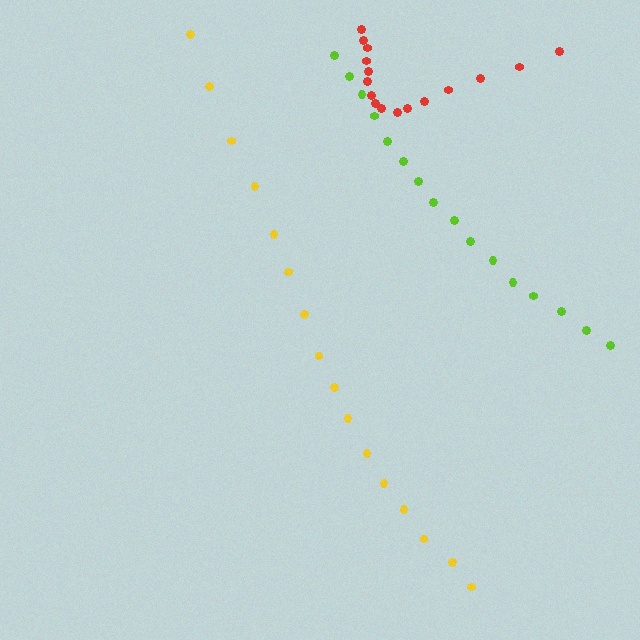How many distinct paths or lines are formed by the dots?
There are 3 distinct paths.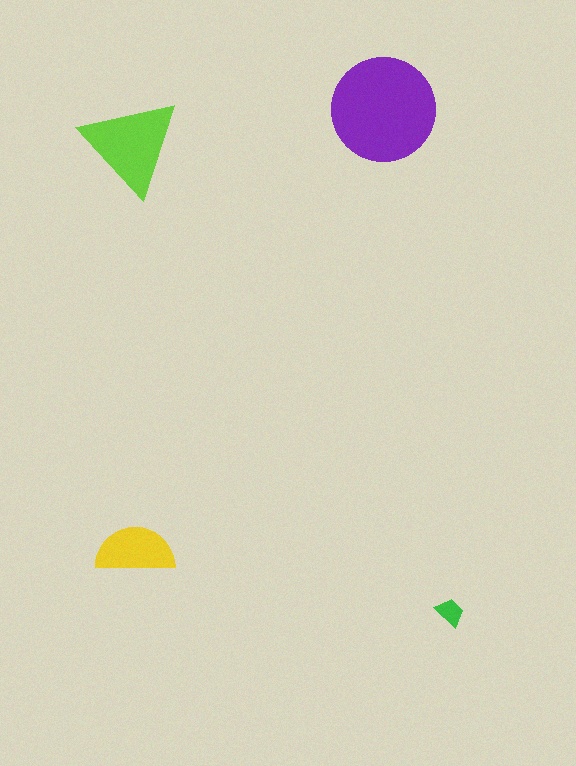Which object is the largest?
The purple circle.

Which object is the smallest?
The green trapezoid.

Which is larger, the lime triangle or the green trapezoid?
The lime triangle.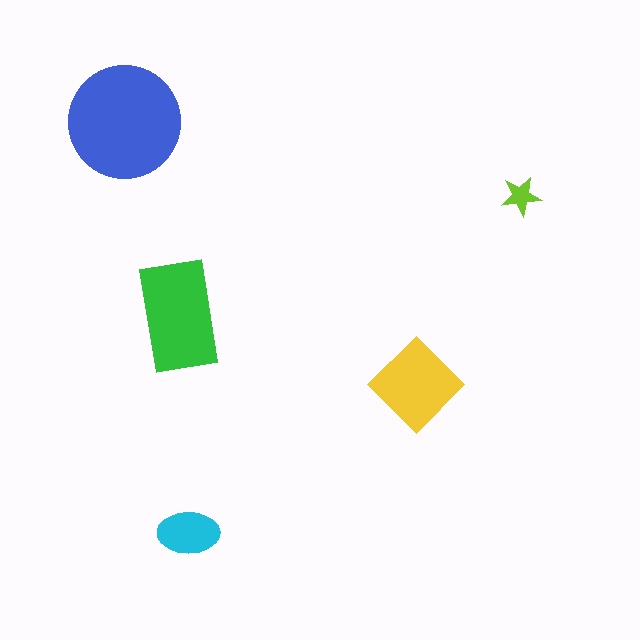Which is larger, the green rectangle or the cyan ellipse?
The green rectangle.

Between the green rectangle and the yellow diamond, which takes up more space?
The green rectangle.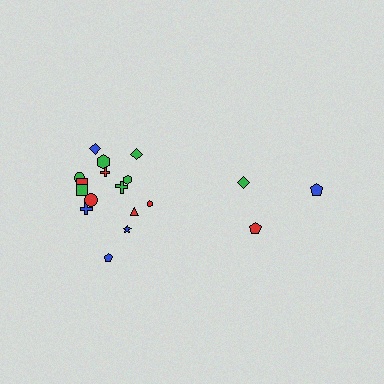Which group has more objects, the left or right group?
The left group.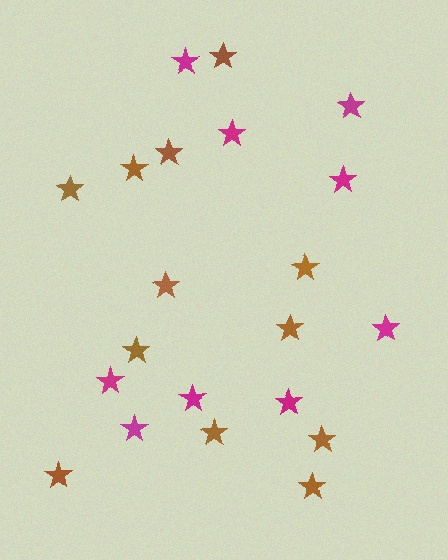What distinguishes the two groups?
There are 2 groups: one group of brown stars (12) and one group of magenta stars (9).